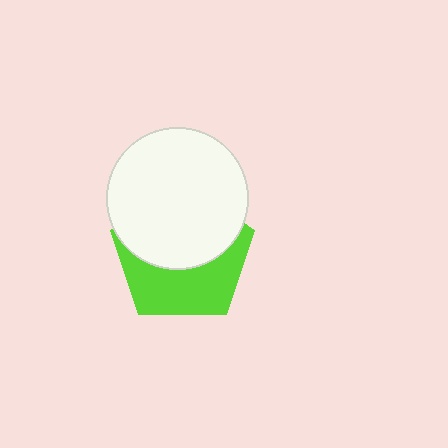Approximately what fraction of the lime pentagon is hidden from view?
Roughly 54% of the lime pentagon is hidden behind the white circle.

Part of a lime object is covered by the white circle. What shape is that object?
It is a pentagon.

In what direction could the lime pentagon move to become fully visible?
The lime pentagon could move down. That would shift it out from behind the white circle entirely.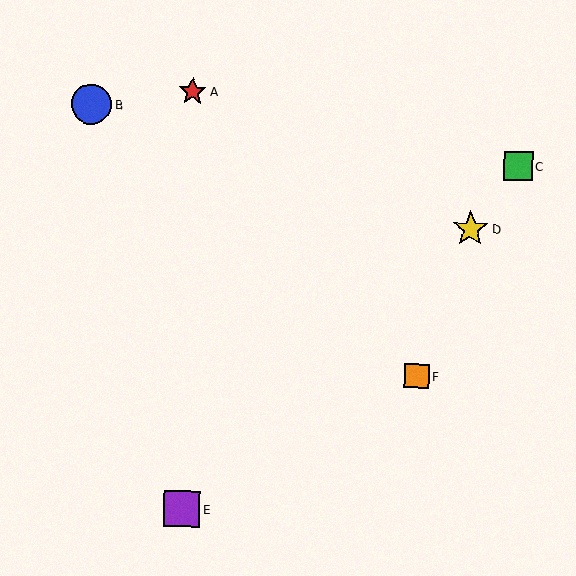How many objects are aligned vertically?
2 objects (A, E) are aligned vertically.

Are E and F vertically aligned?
No, E is at x≈182 and F is at x≈417.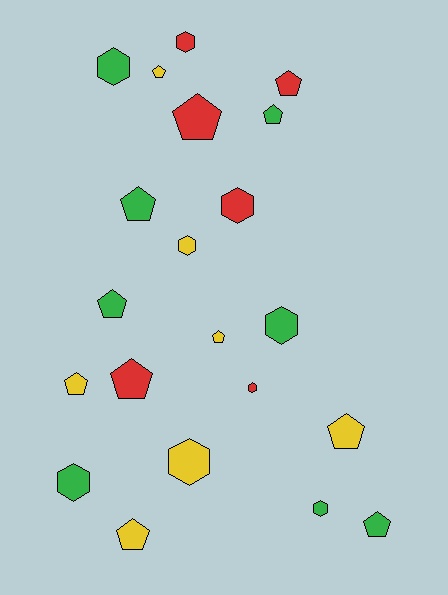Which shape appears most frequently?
Pentagon, with 12 objects.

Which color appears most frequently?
Green, with 8 objects.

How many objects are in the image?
There are 21 objects.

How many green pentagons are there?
There are 4 green pentagons.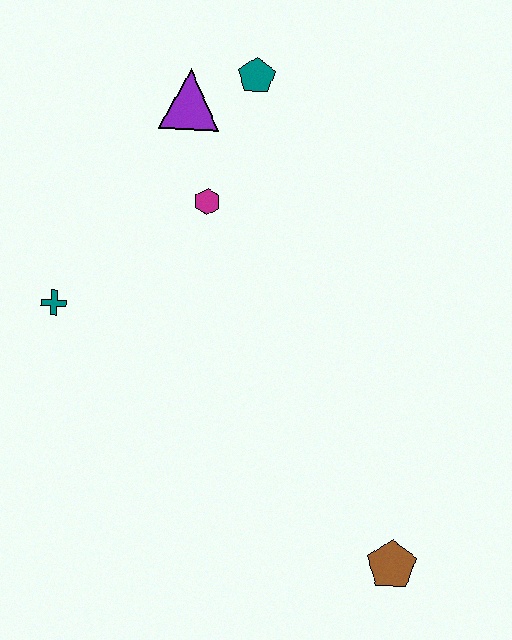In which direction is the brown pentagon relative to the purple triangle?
The brown pentagon is below the purple triangle.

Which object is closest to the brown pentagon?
The magenta hexagon is closest to the brown pentagon.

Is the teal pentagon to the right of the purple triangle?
Yes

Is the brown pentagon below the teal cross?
Yes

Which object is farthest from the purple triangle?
The brown pentagon is farthest from the purple triangle.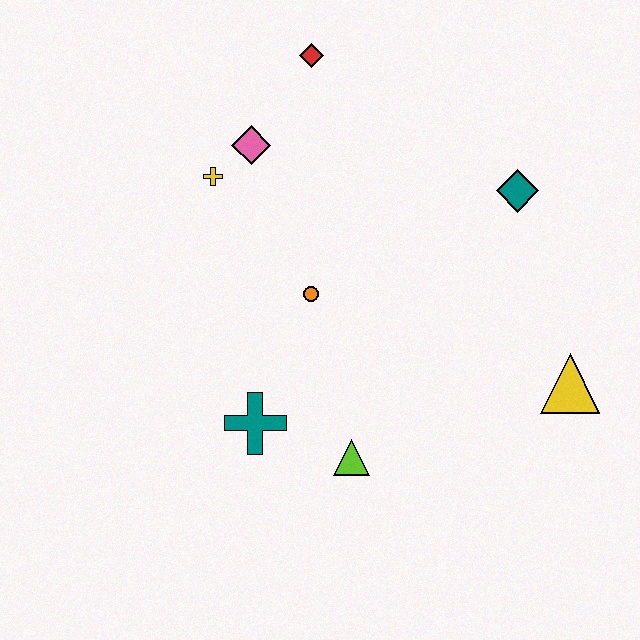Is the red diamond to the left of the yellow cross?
No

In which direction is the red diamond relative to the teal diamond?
The red diamond is to the left of the teal diamond.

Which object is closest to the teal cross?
The lime triangle is closest to the teal cross.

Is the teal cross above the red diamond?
No